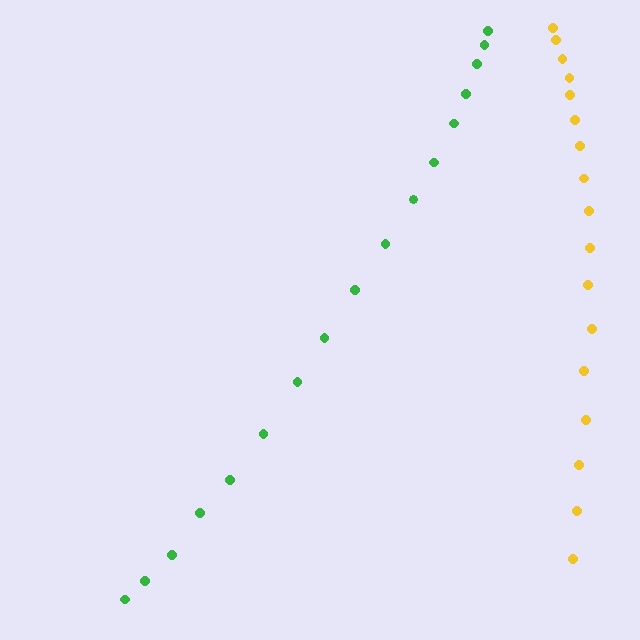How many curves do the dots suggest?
There are 2 distinct paths.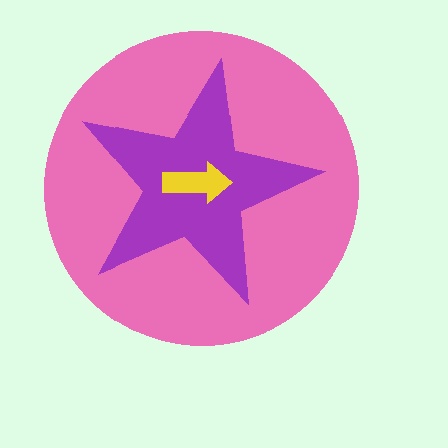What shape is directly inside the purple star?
The yellow arrow.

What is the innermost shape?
The yellow arrow.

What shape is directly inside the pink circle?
The purple star.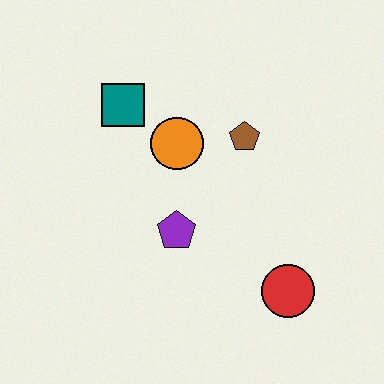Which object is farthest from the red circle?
The teal square is farthest from the red circle.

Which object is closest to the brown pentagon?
The orange circle is closest to the brown pentagon.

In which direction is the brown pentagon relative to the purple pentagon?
The brown pentagon is above the purple pentagon.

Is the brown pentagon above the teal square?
No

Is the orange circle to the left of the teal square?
No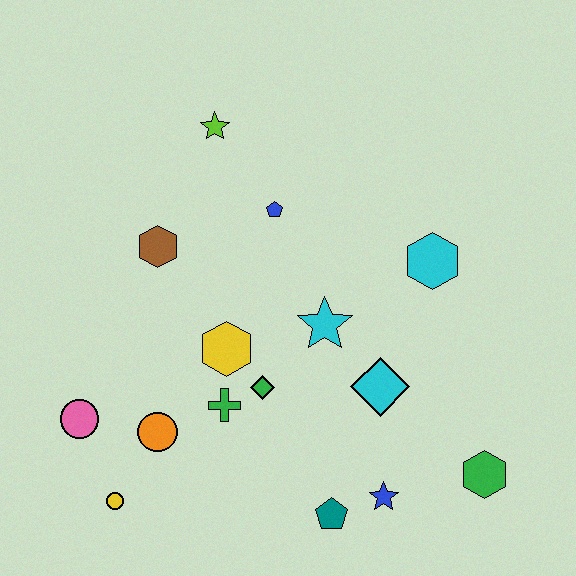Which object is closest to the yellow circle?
The orange circle is closest to the yellow circle.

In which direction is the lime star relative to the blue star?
The lime star is above the blue star.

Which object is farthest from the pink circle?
The green hexagon is farthest from the pink circle.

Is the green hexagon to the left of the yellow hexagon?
No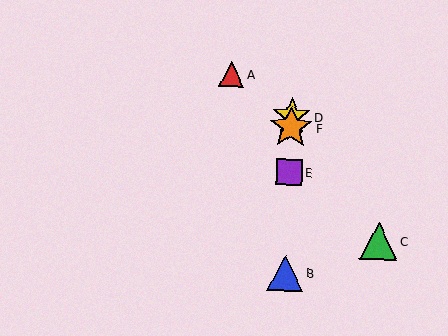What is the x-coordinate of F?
Object F is at x≈291.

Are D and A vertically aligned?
No, D is at x≈292 and A is at x≈232.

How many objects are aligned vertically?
4 objects (B, D, E, F) are aligned vertically.